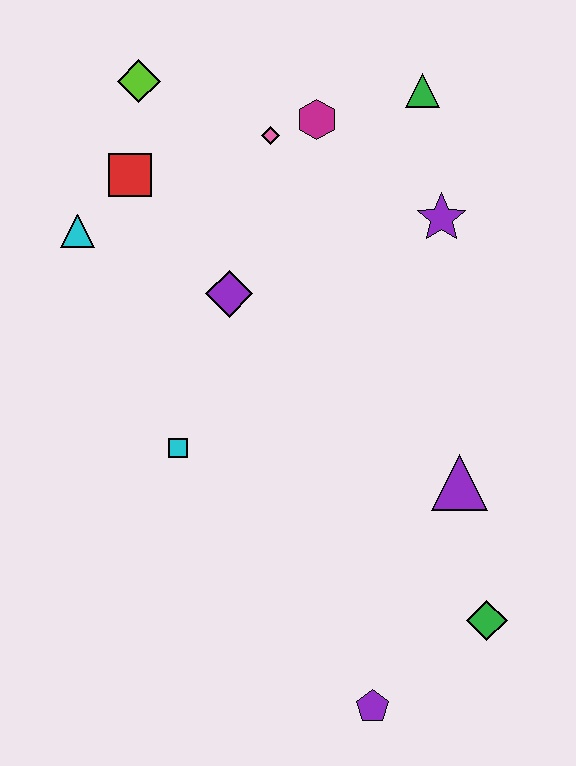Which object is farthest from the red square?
The purple pentagon is farthest from the red square.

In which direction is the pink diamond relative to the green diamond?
The pink diamond is above the green diamond.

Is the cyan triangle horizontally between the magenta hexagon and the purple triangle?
No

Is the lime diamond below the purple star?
No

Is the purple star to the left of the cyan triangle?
No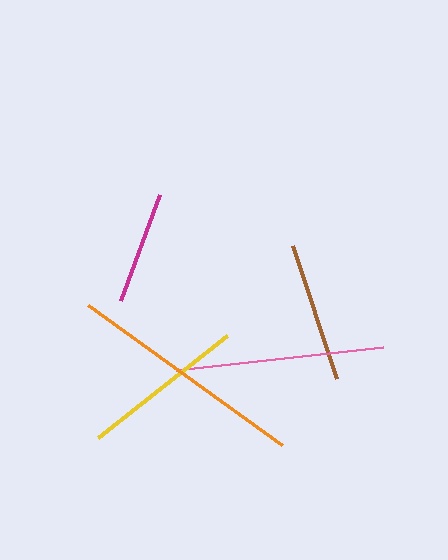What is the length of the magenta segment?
The magenta segment is approximately 112 pixels long.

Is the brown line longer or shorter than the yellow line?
The yellow line is longer than the brown line.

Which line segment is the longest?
The orange line is the longest at approximately 239 pixels.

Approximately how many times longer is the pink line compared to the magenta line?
The pink line is approximately 1.9 times the length of the magenta line.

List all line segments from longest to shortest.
From longest to shortest: orange, pink, yellow, brown, magenta.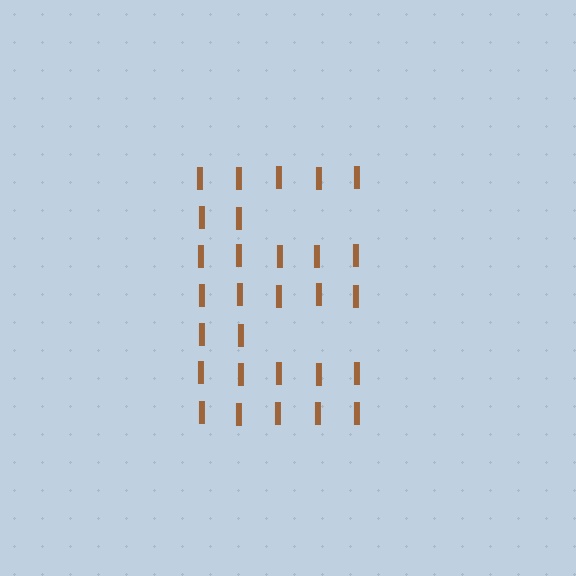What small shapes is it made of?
It is made of small letter I's.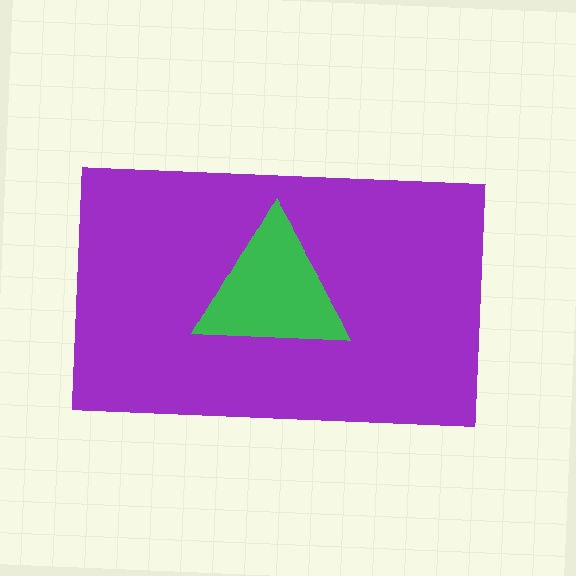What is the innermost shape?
The green triangle.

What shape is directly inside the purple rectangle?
The green triangle.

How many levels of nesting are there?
2.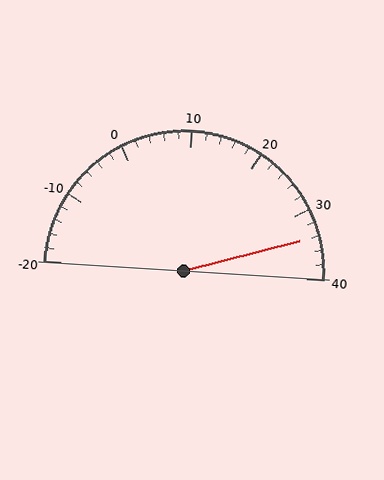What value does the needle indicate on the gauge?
The needle indicates approximately 34.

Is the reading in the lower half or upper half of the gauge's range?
The reading is in the upper half of the range (-20 to 40).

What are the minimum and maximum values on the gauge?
The gauge ranges from -20 to 40.